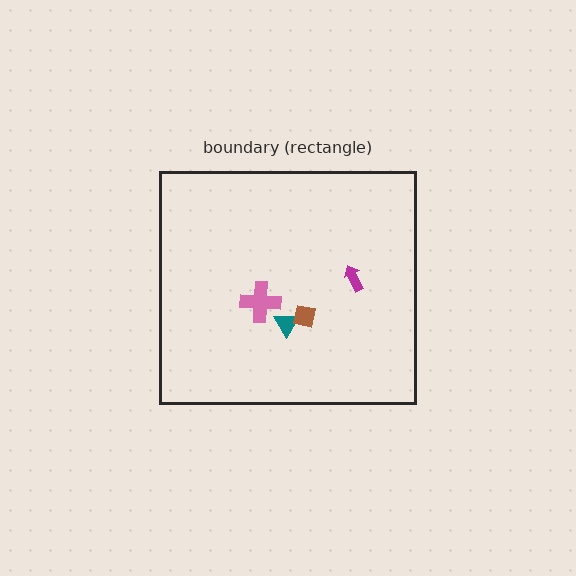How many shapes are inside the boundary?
4 inside, 0 outside.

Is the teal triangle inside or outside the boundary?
Inside.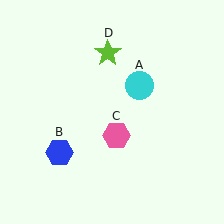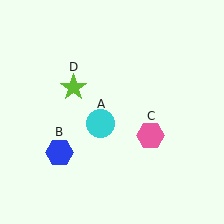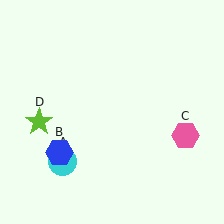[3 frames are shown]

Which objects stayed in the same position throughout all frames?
Blue hexagon (object B) remained stationary.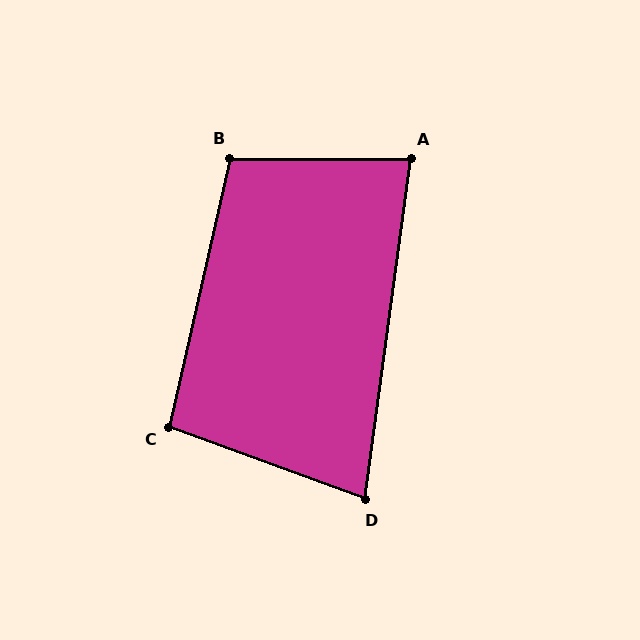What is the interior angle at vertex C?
Approximately 98 degrees (obtuse).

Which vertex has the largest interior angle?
B, at approximately 103 degrees.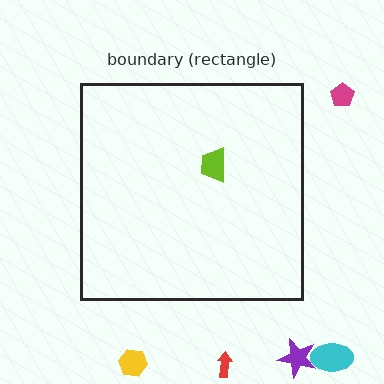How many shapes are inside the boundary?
1 inside, 5 outside.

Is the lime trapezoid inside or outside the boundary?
Inside.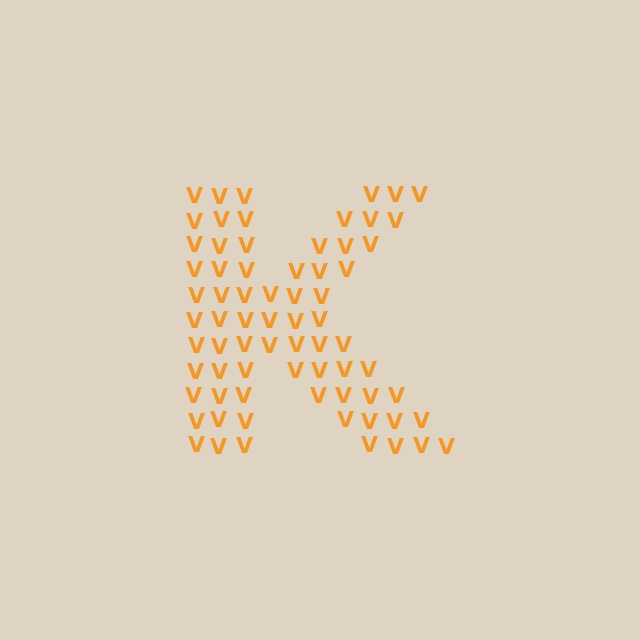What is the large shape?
The large shape is the letter K.